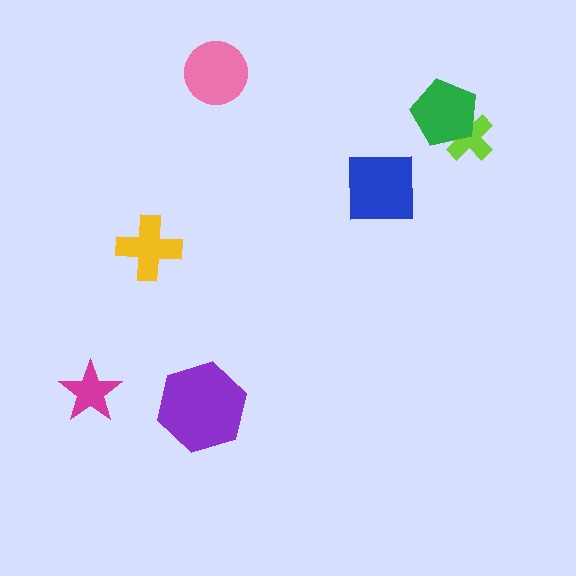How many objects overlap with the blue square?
0 objects overlap with the blue square.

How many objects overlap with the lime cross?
1 object overlaps with the lime cross.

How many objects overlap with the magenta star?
0 objects overlap with the magenta star.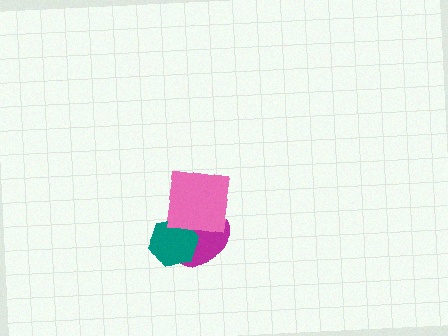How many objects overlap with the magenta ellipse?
2 objects overlap with the magenta ellipse.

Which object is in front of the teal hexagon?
The pink square is in front of the teal hexagon.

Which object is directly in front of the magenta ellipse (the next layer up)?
The teal hexagon is directly in front of the magenta ellipse.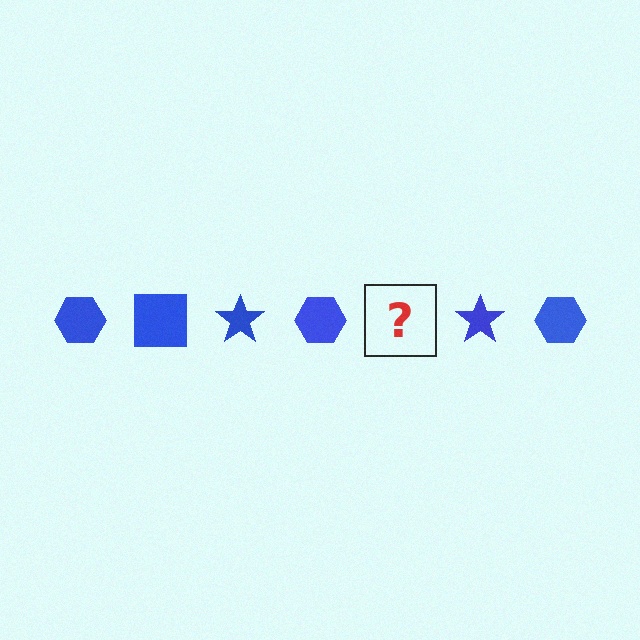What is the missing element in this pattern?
The missing element is a blue square.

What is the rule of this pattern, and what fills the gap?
The rule is that the pattern cycles through hexagon, square, star shapes in blue. The gap should be filled with a blue square.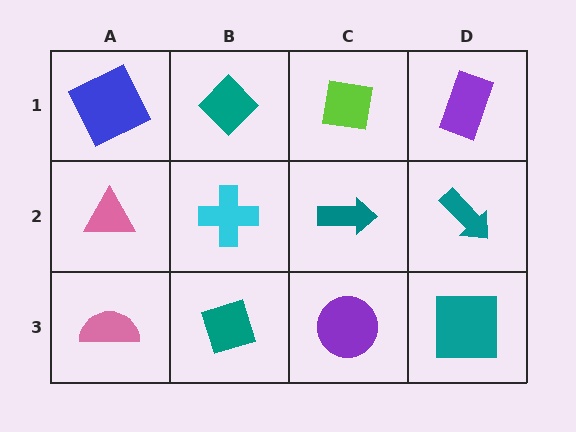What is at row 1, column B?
A teal diamond.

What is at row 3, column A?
A pink semicircle.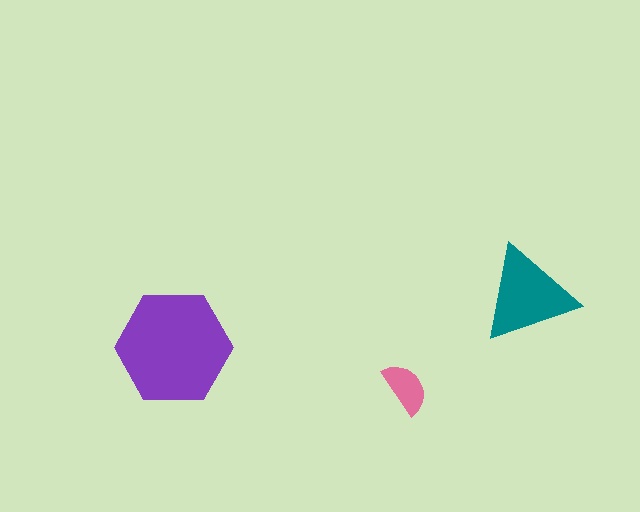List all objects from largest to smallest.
The purple hexagon, the teal triangle, the pink semicircle.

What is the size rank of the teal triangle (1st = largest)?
2nd.